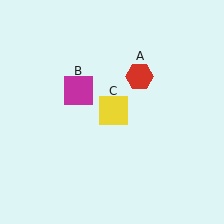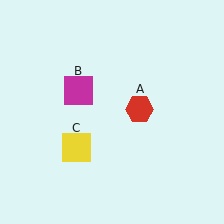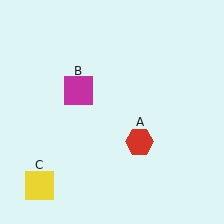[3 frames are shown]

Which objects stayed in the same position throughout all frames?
Magenta square (object B) remained stationary.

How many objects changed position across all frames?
2 objects changed position: red hexagon (object A), yellow square (object C).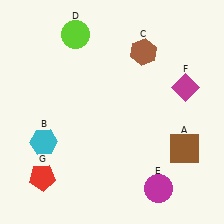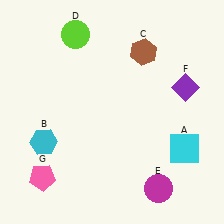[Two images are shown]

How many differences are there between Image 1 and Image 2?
There are 3 differences between the two images.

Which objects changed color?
A changed from brown to cyan. F changed from magenta to purple. G changed from red to pink.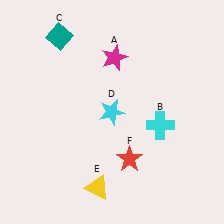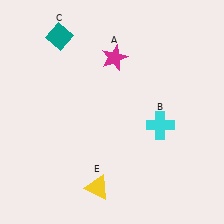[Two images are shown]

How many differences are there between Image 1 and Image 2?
There are 2 differences between the two images.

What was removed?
The cyan star (D), the red star (F) were removed in Image 2.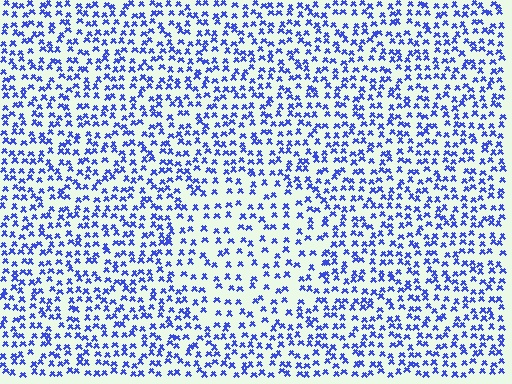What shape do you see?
I see a circle.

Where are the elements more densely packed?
The elements are more densely packed outside the circle boundary.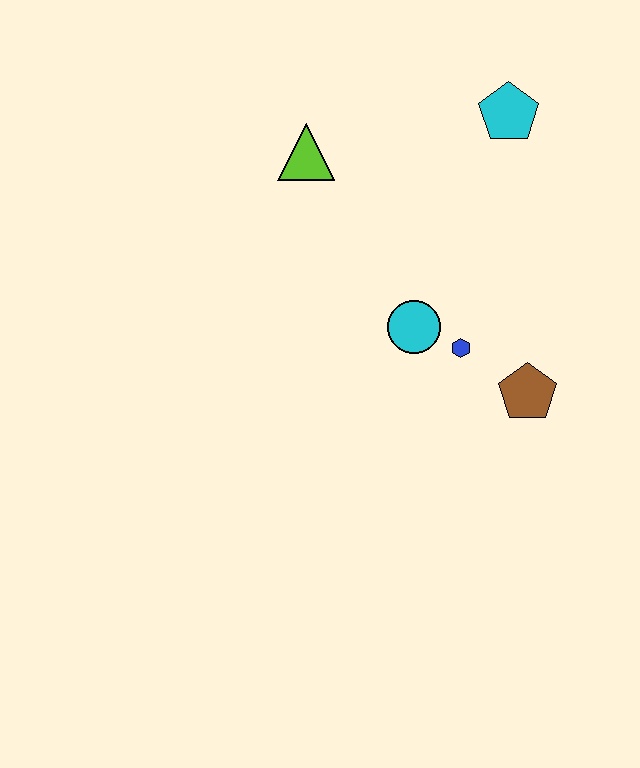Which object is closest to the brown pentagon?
The blue hexagon is closest to the brown pentagon.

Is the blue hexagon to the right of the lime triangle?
Yes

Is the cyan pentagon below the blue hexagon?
No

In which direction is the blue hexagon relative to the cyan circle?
The blue hexagon is to the right of the cyan circle.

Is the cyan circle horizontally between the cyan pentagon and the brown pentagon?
No